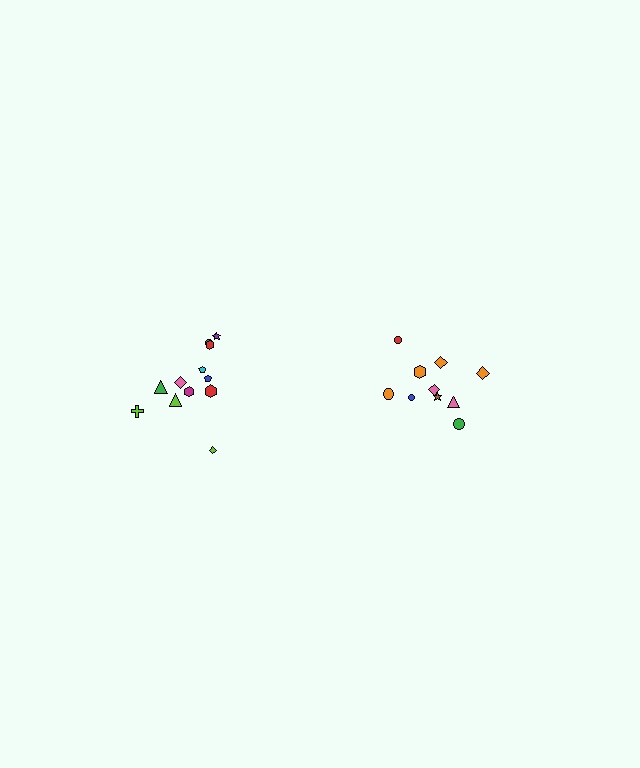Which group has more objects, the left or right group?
The left group.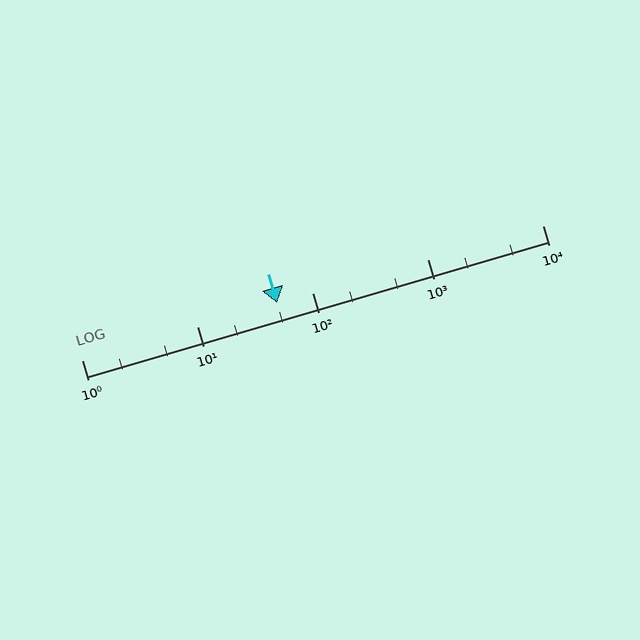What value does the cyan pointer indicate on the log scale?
The pointer indicates approximately 50.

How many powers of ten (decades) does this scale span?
The scale spans 4 decades, from 1 to 10000.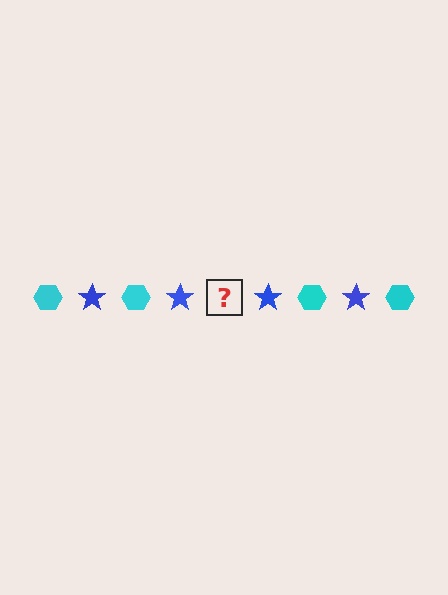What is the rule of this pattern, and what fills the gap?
The rule is that the pattern alternates between cyan hexagon and blue star. The gap should be filled with a cyan hexagon.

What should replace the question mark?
The question mark should be replaced with a cyan hexagon.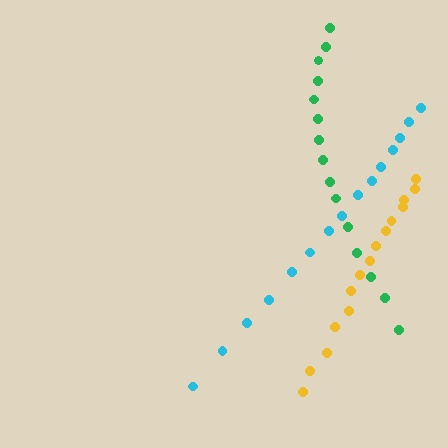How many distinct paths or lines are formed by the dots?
There are 3 distinct paths.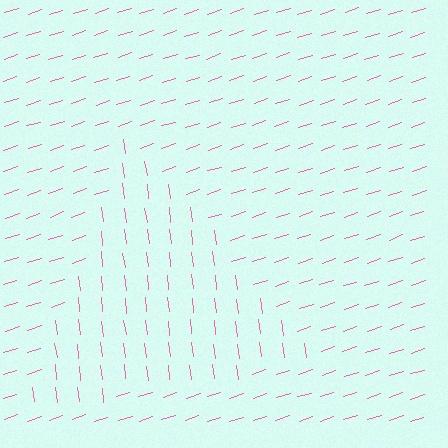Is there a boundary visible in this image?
Yes, there is a texture boundary formed by a change in line orientation.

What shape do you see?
I see a triangle.